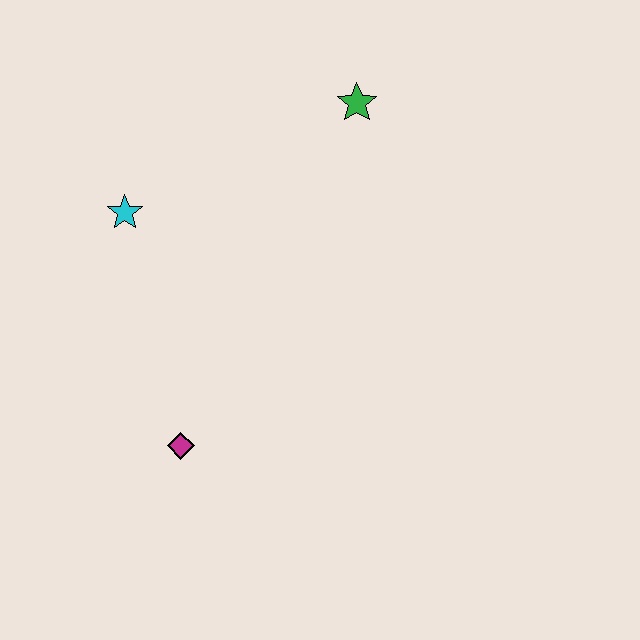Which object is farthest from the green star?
The magenta diamond is farthest from the green star.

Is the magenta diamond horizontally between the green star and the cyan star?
Yes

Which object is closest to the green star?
The cyan star is closest to the green star.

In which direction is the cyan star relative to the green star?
The cyan star is to the left of the green star.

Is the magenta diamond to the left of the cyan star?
No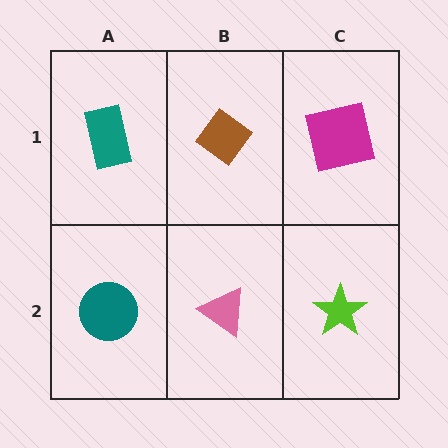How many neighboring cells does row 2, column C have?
2.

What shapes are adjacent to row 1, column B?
A pink triangle (row 2, column B), a teal rectangle (row 1, column A), a magenta square (row 1, column C).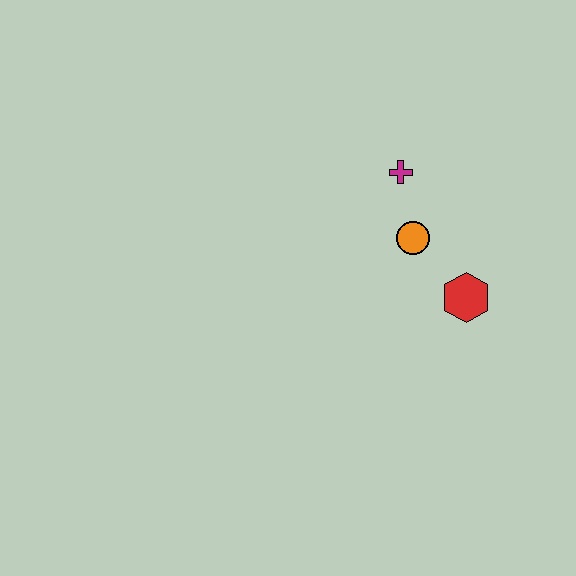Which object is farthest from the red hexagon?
The magenta cross is farthest from the red hexagon.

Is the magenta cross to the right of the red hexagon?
No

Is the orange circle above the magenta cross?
No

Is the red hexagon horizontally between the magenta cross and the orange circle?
No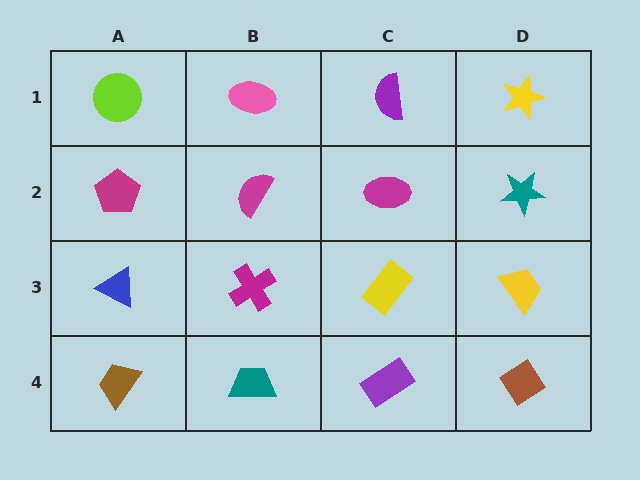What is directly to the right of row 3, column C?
A yellow trapezoid.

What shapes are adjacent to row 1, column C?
A magenta ellipse (row 2, column C), a pink ellipse (row 1, column B), a yellow star (row 1, column D).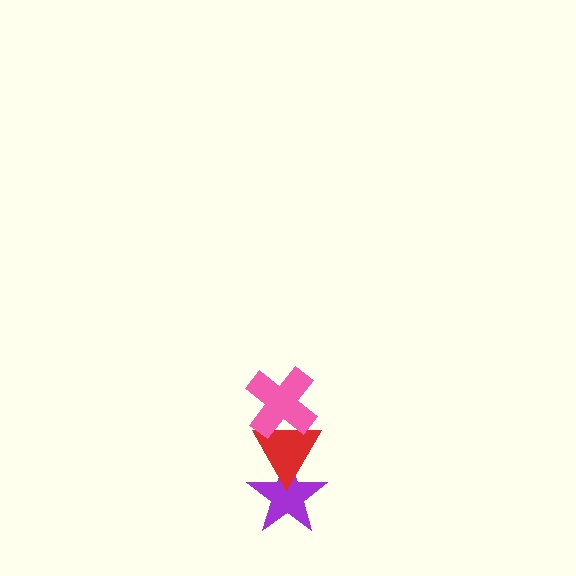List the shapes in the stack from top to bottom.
From top to bottom: the pink cross, the red triangle, the purple star.